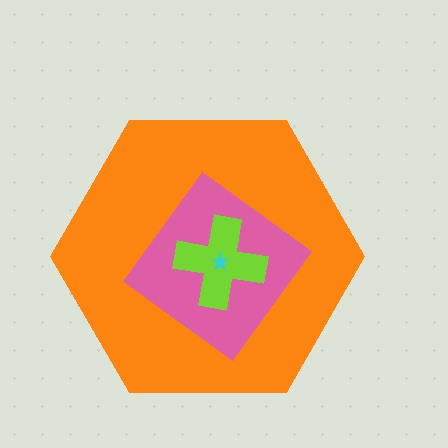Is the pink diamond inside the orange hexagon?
Yes.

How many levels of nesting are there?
4.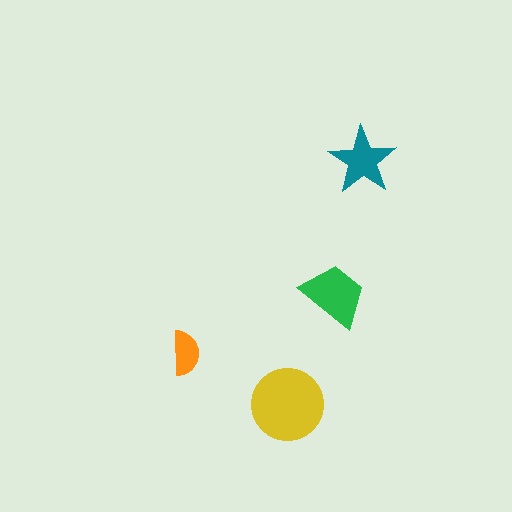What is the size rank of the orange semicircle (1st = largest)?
4th.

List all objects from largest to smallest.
The yellow circle, the green trapezoid, the teal star, the orange semicircle.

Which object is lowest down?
The yellow circle is bottommost.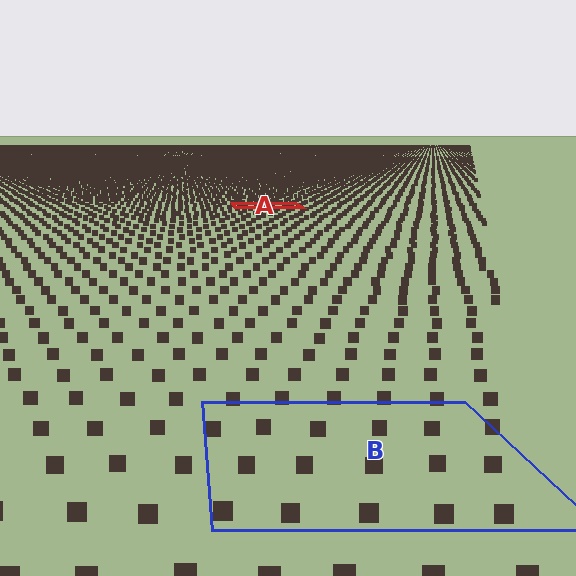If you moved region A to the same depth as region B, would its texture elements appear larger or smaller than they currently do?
They would appear larger. At a closer depth, the same texture elements are projected at a bigger on-screen size.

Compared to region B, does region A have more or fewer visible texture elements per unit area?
Region A has more texture elements per unit area — they are packed more densely because it is farther away.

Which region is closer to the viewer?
Region B is closer. The texture elements there are larger and more spread out.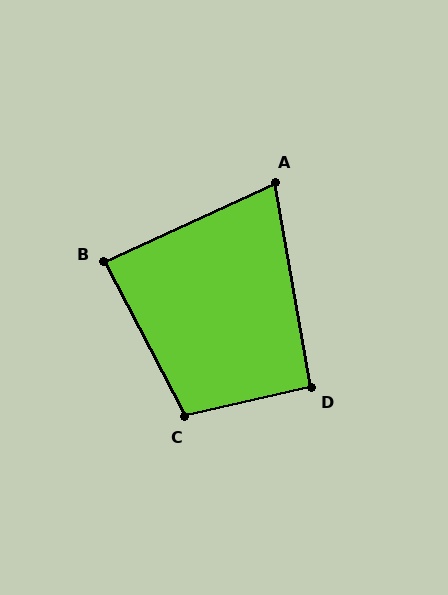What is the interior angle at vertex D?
Approximately 93 degrees (approximately right).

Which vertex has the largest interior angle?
C, at approximately 105 degrees.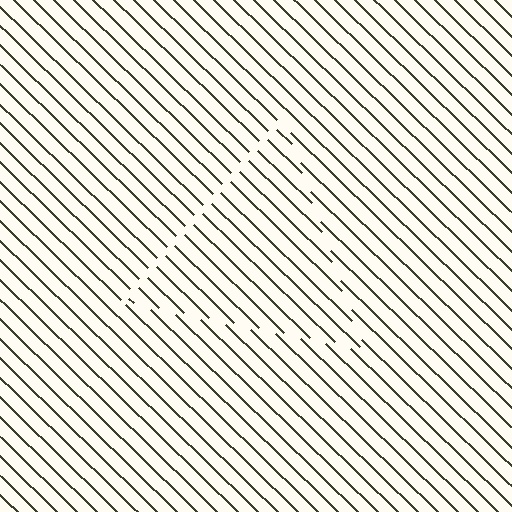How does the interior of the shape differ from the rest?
The interior of the shape contains the same grating, shifted by half a period — the contour is defined by the phase discontinuity where line-ends from the inner and outer gratings abut.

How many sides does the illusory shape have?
3 sides — the line-ends trace a triangle.